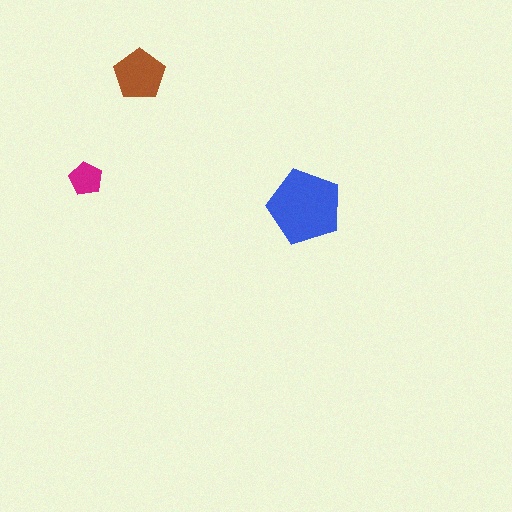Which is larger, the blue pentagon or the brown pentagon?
The blue one.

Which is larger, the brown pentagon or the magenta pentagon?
The brown one.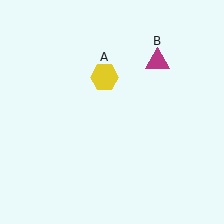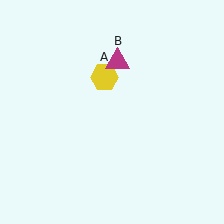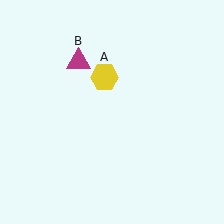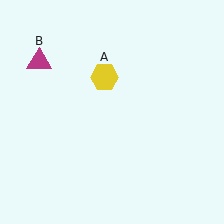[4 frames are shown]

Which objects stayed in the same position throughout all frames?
Yellow hexagon (object A) remained stationary.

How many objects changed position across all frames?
1 object changed position: magenta triangle (object B).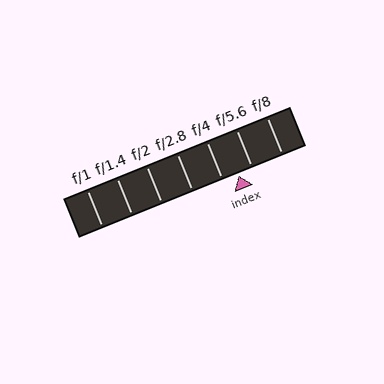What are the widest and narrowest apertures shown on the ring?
The widest aperture shown is f/1 and the narrowest is f/8.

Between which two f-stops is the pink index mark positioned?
The index mark is between f/4 and f/5.6.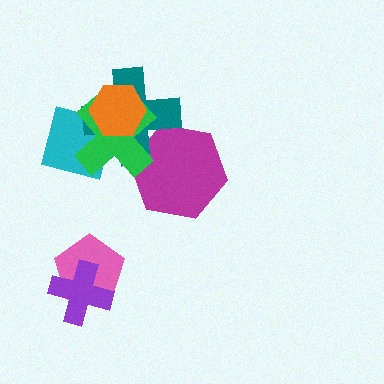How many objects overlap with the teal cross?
4 objects overlap with the teal cross.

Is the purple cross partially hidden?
No, no other shape covers it.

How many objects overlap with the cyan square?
3 objects overlap with the cyan square.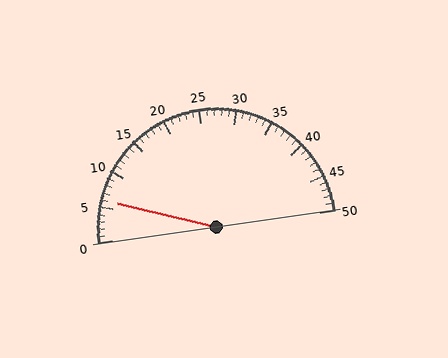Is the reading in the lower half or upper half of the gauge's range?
The reading is in the lower half of the range (0 to 50).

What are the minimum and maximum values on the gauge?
The gauge ranges from 0 to 50.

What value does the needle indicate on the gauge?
The needle indicates approximately 6.